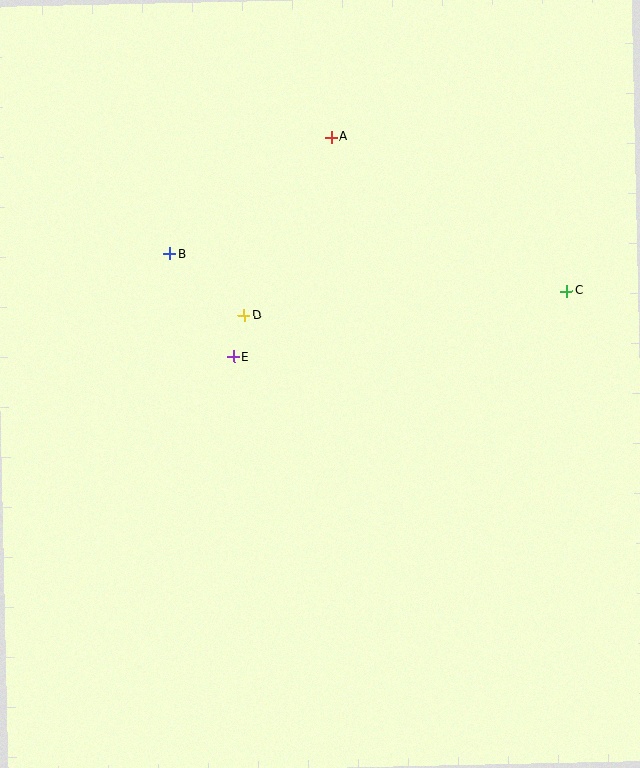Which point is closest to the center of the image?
Point E at (234, 357) is closest to the center.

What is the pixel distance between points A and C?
The distance between A and C is 282 pixels.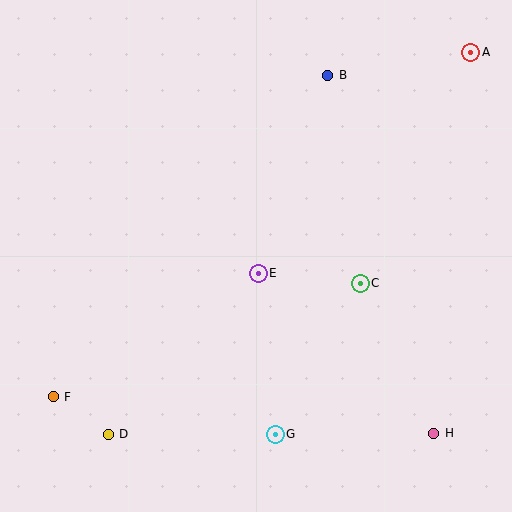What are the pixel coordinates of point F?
Point F is at (53, 397).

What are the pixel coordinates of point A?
Point A is at (471, 52).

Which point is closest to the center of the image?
Point E at (258, 273) is closest to the center.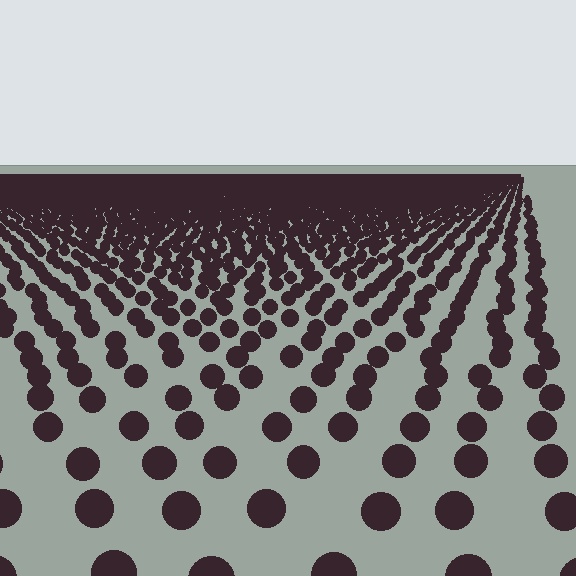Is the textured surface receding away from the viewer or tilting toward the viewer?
The surface is receding away from the viewer. Texture elements get smaller and denser toward the top.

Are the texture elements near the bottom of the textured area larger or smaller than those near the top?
Larger. Near the bottom, elements are closer to the viewer and appear at a bigger on-screen size.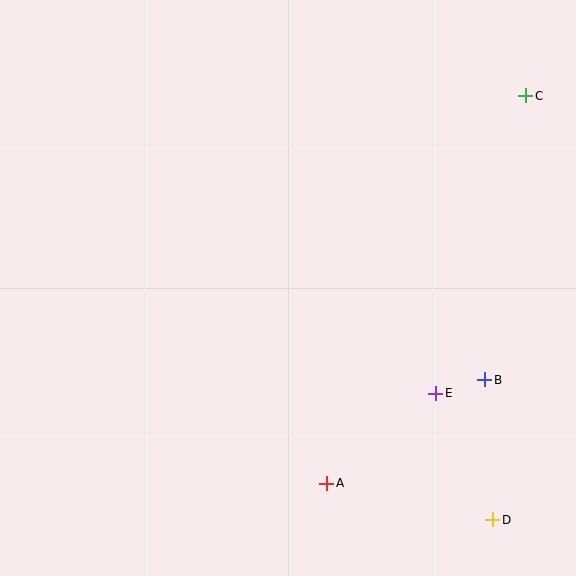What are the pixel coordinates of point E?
Point E is at (436, 393).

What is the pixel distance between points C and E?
The distance between C and E is 311 pixels.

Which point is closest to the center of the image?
Point E at (436, 393) is closest to the center.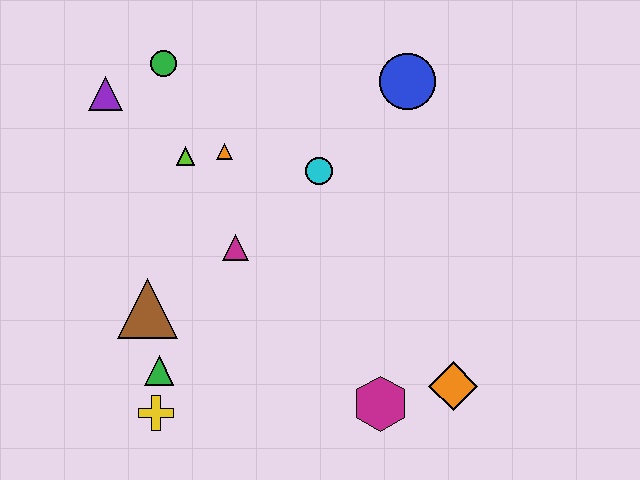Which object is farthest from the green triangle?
The blue circle is farthest from the green triangle.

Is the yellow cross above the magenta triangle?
No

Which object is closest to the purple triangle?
The green circle is closest to the purple triangle.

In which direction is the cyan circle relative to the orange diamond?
The cyan circle is above the orange diamond.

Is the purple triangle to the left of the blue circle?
Yes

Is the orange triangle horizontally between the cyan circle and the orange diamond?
No